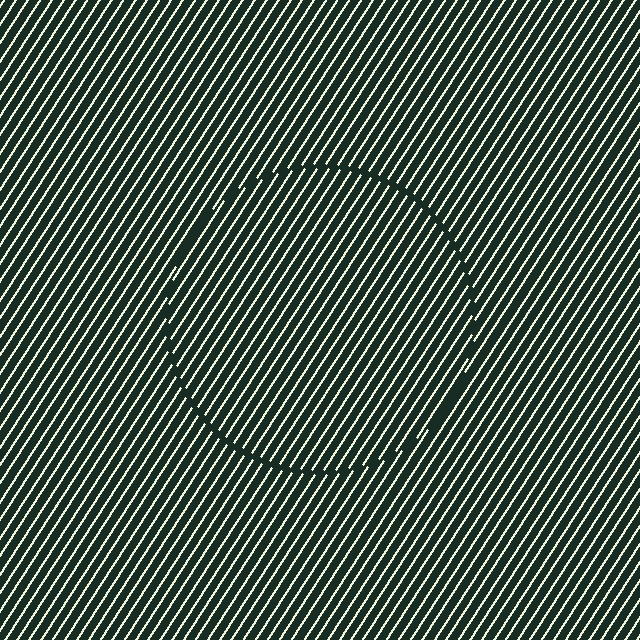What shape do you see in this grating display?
An illusory circle. The interior of the shape contains the same grating, shifted by half a period — the contour is defined by the phase discontinuity where line-ends from the inner and outer gratings abut.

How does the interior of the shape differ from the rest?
The interior of the shape contains the same grating, shifted by half a period — the contour is defined by the phase discontinuity where line-ends from the inner and outer gratings abut.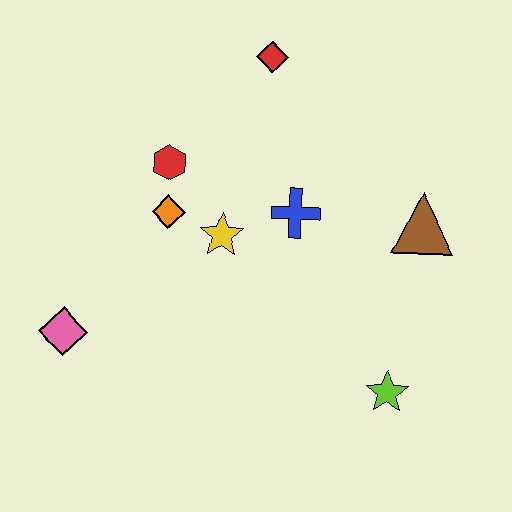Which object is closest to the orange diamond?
The red hexagon is closest to the orange diamond.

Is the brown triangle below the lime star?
No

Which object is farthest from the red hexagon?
The lime star is farthest from the red hexagon.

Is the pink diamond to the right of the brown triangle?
No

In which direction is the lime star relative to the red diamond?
The lime star is below the red diamond.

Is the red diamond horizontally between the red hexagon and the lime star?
Yes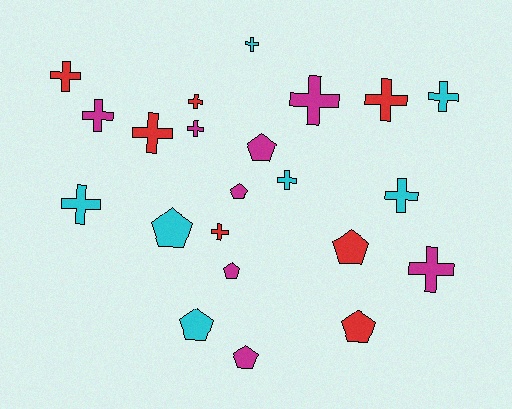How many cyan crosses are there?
There are 5 cyan crosses.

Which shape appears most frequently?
Cross, with 14 objects.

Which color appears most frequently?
Magenta, with 8 objects.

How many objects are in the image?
There are 22 objects.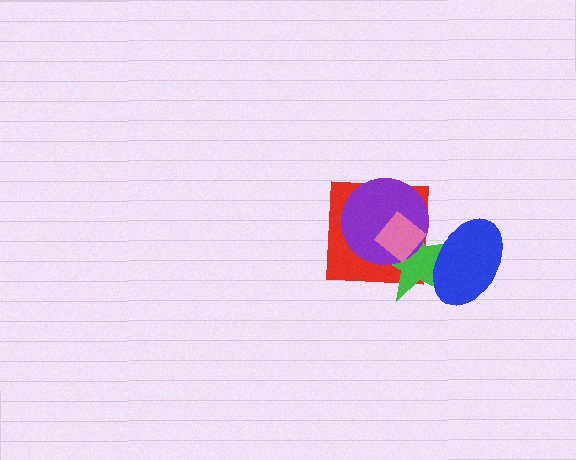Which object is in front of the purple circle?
The pink diamond is in front of the purple circle.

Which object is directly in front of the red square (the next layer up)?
The green star is directly in front of the red square.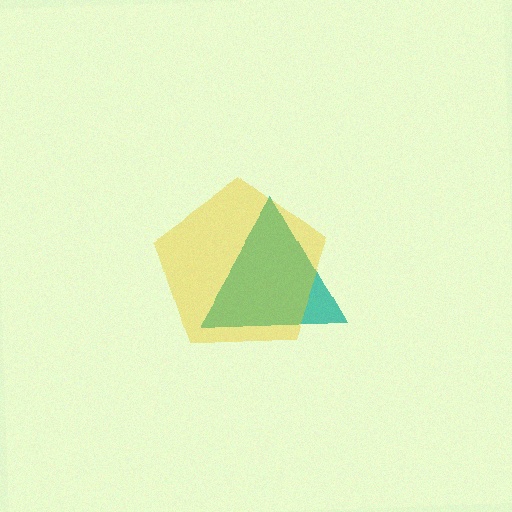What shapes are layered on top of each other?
The layered shapes are: a teal triangle, a yellow pentagon.